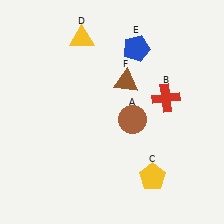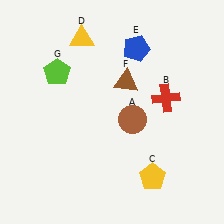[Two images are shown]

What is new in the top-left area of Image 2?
A lime pentagon (G) was added in the top-left area of Image 2.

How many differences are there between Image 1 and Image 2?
There is 1 difference between the two images.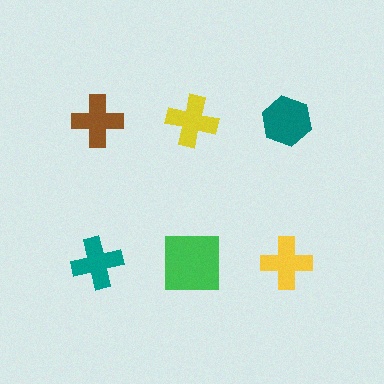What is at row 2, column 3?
A yellow cross.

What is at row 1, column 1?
A brown cross.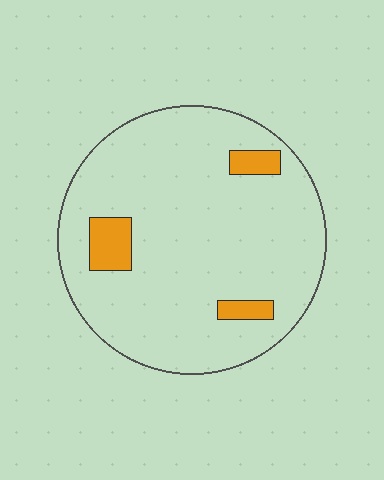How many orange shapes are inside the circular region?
3.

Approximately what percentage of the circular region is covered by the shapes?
Approximately 10%.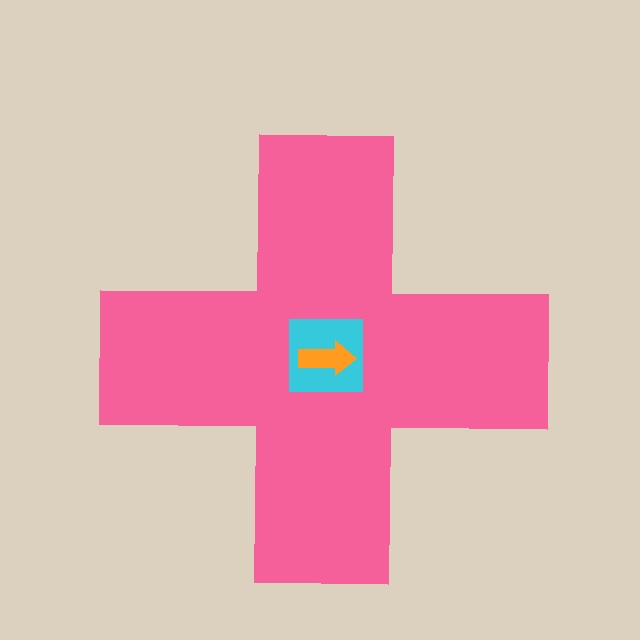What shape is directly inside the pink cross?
The cyan square.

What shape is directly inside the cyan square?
The orange arrow.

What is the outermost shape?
The pink cross.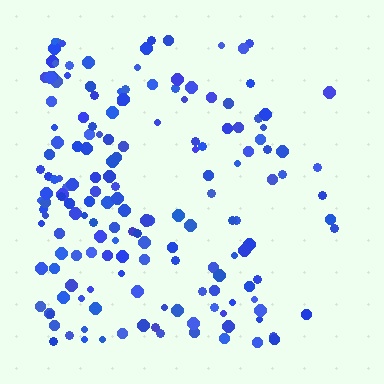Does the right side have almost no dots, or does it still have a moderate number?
Still a moderate number, just noticeably fewer than the left.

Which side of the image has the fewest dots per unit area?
The right.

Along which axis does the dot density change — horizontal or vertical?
Horizontal.